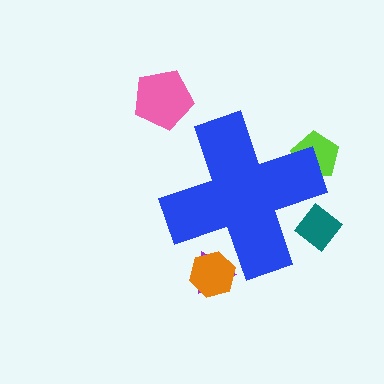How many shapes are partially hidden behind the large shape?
4 shapes are partially hidden.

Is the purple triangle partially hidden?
Yes, the purple triangle is partially hidden behind the blue cross.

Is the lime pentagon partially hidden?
Yes, the lime pentagon is partially hidden behind the blue cross.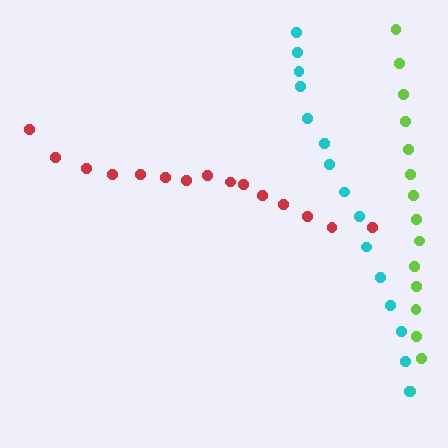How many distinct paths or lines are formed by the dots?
There are 3 distinct paths.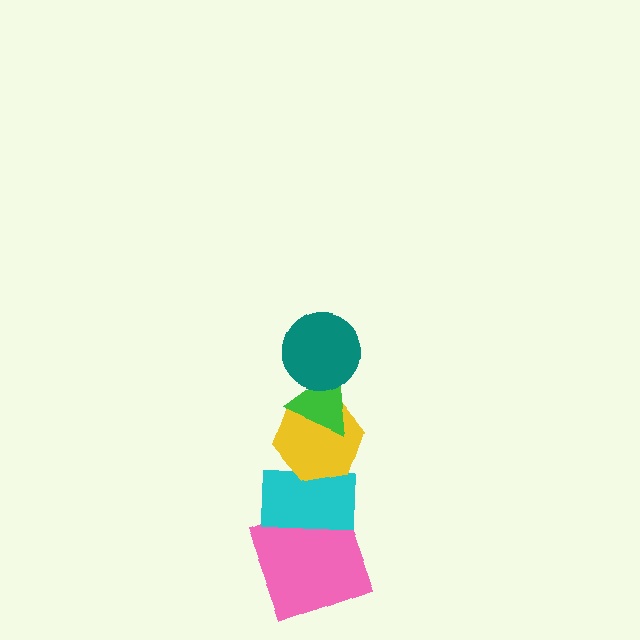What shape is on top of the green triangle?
The teal circle is on top of the green triangle.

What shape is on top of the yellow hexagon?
The green triangle is on top of the yellow hexagon.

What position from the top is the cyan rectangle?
The cyan rectangle is 4th from the top.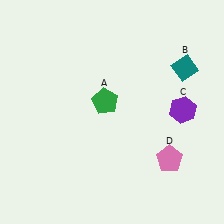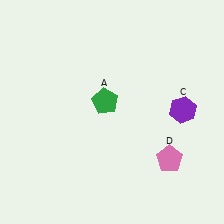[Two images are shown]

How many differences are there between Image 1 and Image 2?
There is 1 difference between the two images.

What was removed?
The teal diamond (B) was removed in Image 2.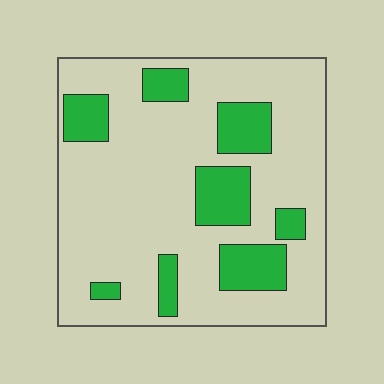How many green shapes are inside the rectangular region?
8.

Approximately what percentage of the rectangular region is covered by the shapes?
Approximately 20%.